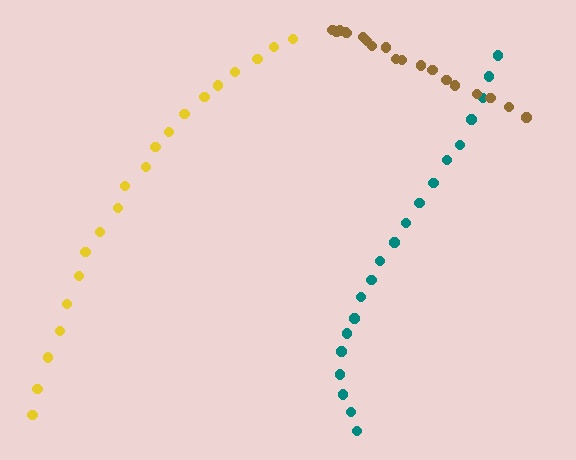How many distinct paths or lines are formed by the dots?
There are 3 distinct paths.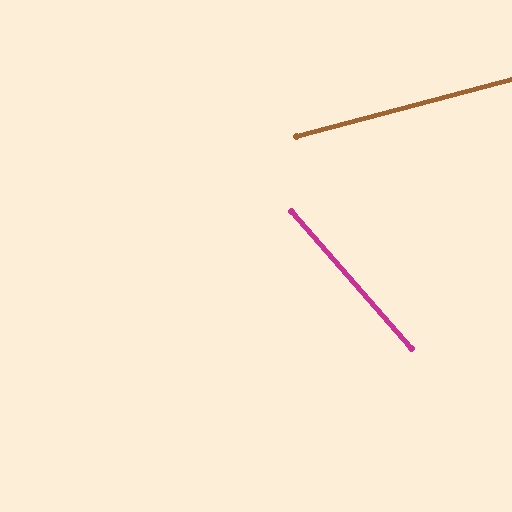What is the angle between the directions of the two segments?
Approximately 64 degrees.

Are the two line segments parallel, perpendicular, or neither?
Neither parallel nor perpendicular — they differ by about 64°.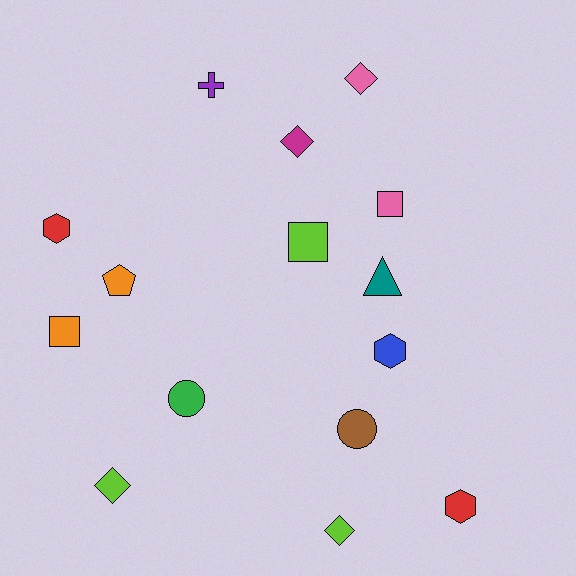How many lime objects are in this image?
There are 3 lime objects.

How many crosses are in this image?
There is 1 cross.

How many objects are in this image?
There are 15 objects.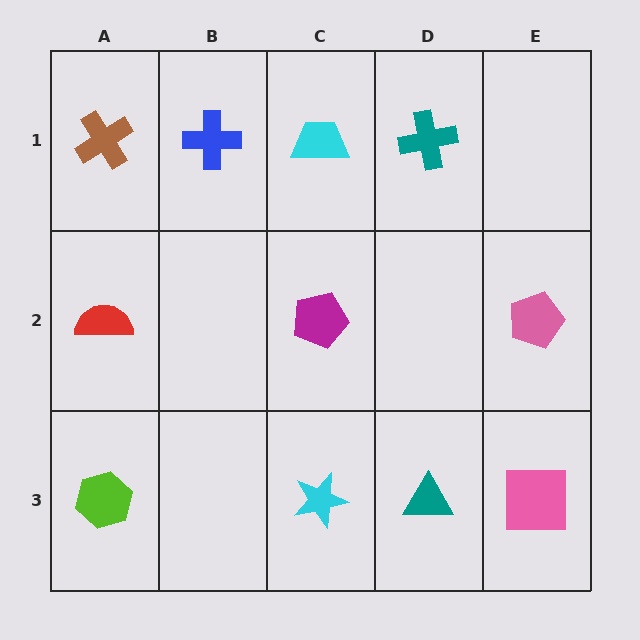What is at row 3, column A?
A lime hexagon.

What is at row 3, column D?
A teal triangle.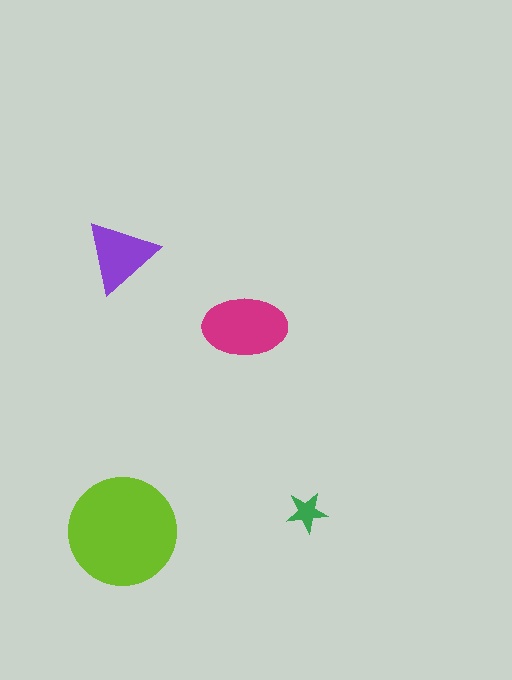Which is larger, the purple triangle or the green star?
The purple triangle.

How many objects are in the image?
There are 4 objects in the image.